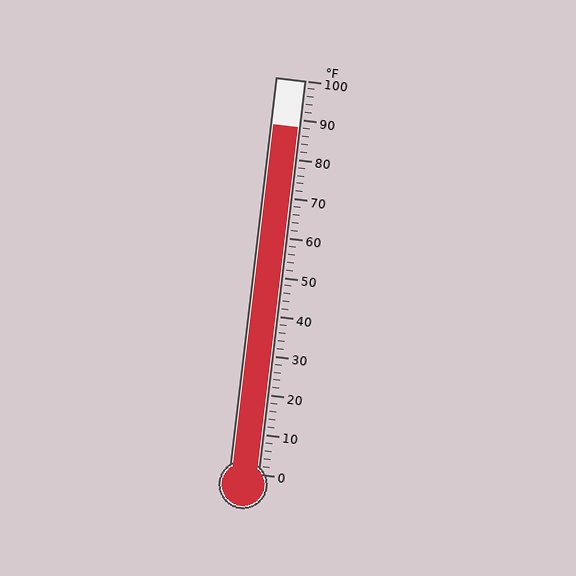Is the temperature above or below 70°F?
The temperature is above 70°F.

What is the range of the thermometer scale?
The thermometer scale ranges from 0°F to 100°F.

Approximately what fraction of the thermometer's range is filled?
The thermometer is filled to approximately 90% of its range.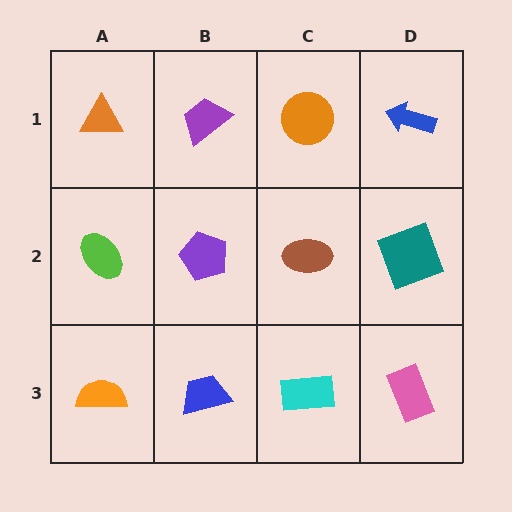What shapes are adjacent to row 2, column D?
A blue arrow (row 1, column D), a pink rectangle (row 3, column D), a brown ellipse (row 2, column C).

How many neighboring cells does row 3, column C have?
3.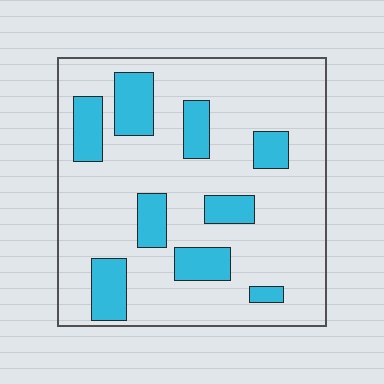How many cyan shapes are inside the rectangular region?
9.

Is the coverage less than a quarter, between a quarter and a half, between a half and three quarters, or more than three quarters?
Less than a quarter.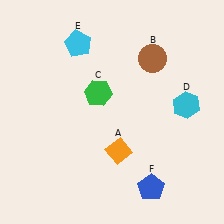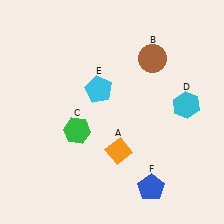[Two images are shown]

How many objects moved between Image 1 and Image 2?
2 objects moved between the two images.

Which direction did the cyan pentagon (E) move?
The cyan pentagon (E) moved down.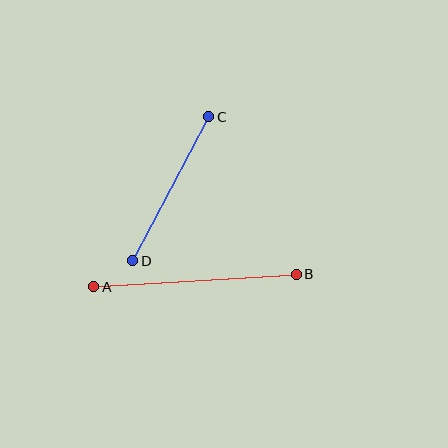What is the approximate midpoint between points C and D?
The midpoint is at approximately (171, 189) pixels.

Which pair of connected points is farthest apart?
Points A and B are farthest apart.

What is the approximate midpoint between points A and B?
The midpoint is at approximately (195, 280) pixels.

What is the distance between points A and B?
The distance is approximately 203 pixels.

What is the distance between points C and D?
The distance is approximately 163 pixels.